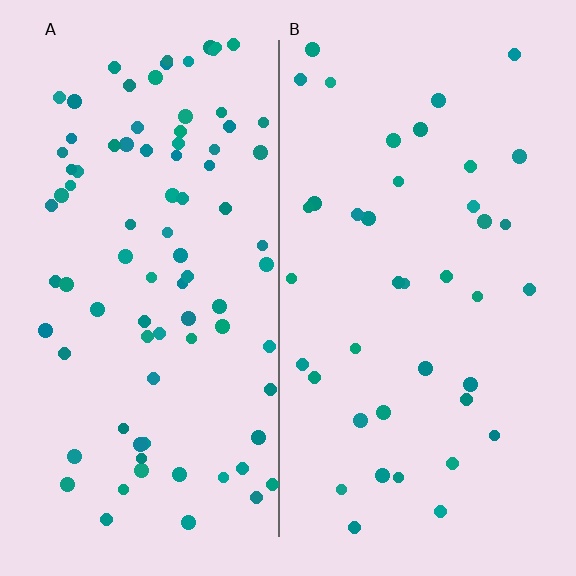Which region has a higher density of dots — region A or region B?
A (the left).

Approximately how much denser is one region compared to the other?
Approximately 2.2× — region A over region B.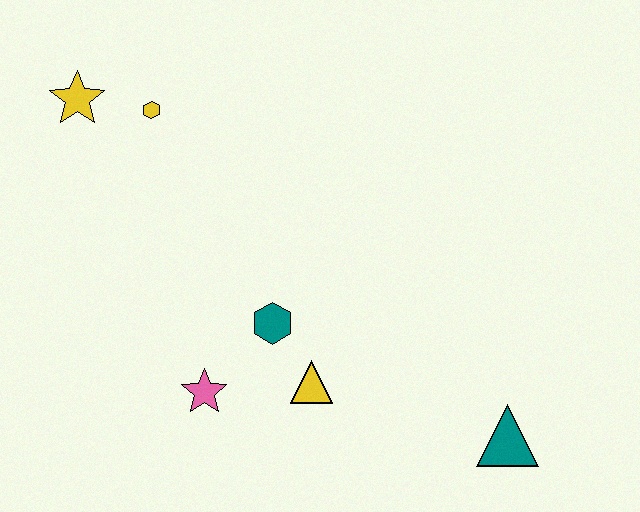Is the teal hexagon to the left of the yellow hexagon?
No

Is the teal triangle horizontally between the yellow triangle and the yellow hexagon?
No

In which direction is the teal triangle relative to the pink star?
The teal triangle is to the right of the pink star.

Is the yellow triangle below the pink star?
No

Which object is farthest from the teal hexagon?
The yellow star is farthest from the teal hexagon.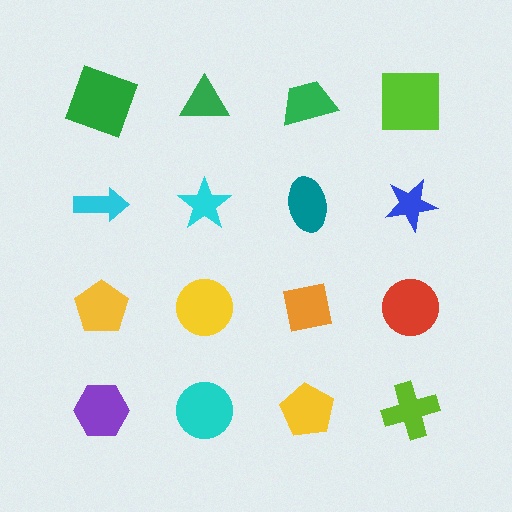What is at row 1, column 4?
A lime square.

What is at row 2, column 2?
A cyan star.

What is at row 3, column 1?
A yellow pentagon.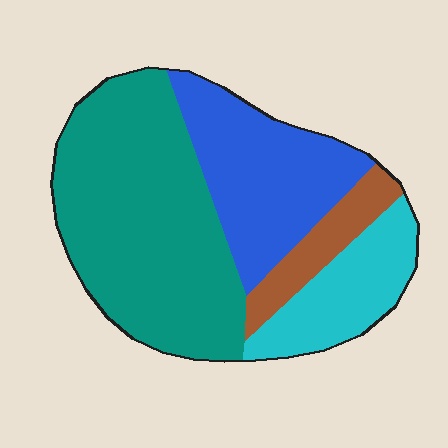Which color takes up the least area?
Brown, at roughly 10%.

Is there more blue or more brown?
Blue.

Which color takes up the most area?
Teal, at roughly 50%.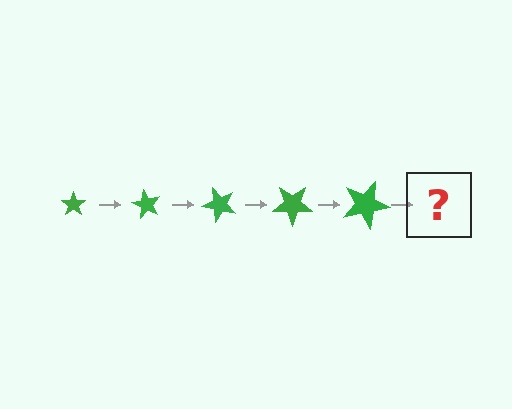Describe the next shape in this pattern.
It should be a star, larger than the previous one and rotated 300 degrees from the start.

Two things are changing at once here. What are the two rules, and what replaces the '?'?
The two rules are that the star grows larger each step and it rotates 60 degrees each step. The '?' should be a star, larger than the previous one and rotated 300 degrees from the start.